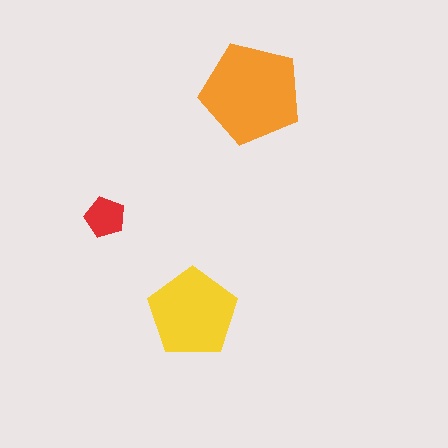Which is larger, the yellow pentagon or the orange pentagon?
The orange one.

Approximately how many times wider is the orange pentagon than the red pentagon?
About 2.5 times wider.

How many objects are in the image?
There are 3 objects in the image.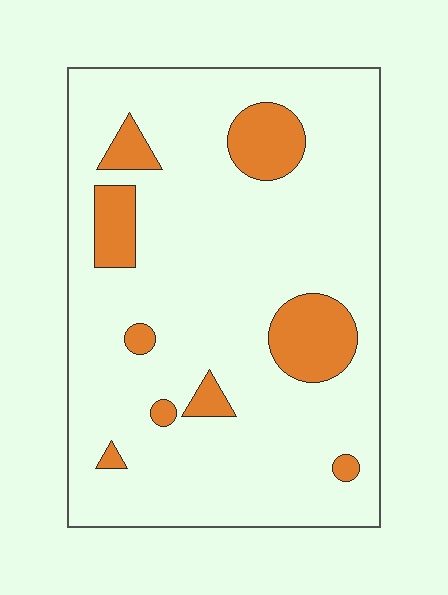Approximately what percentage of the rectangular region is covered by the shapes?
Approximately 15%.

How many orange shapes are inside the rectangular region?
9.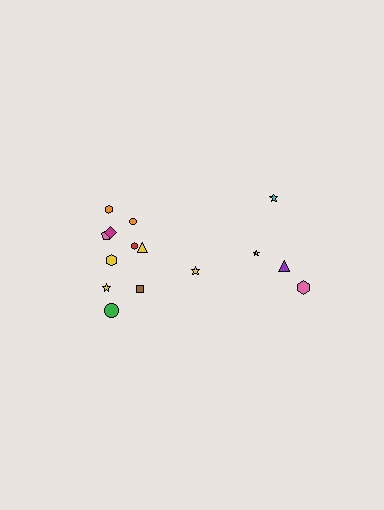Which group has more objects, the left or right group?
The left group.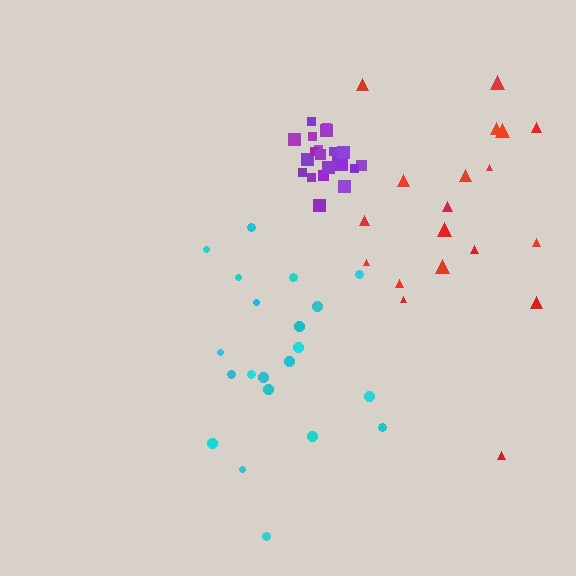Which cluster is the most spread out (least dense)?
Cyan.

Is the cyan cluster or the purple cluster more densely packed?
Purple.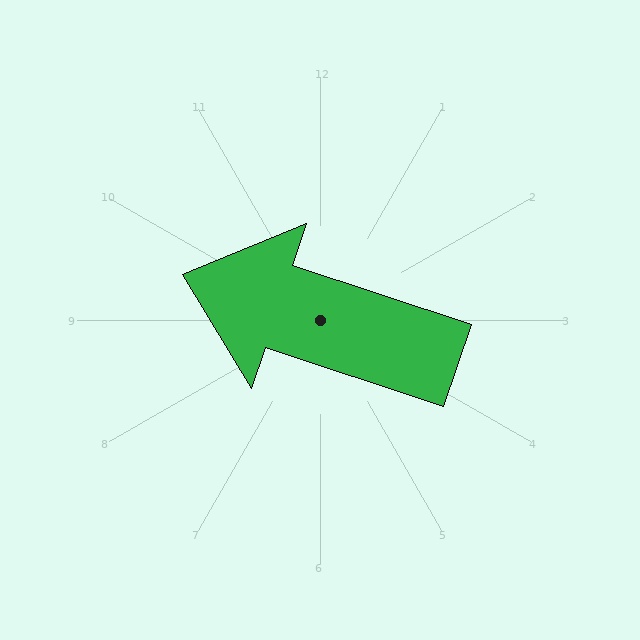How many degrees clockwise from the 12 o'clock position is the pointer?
Approximately 288 degrees.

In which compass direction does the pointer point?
West.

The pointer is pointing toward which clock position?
Roughly 10 o'clock.